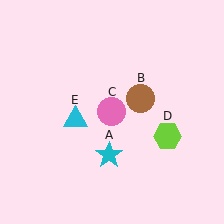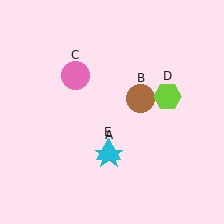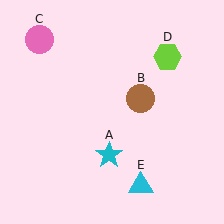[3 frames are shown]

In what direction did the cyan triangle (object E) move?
The cyan triangle (object E) moved down and to the right.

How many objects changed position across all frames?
3 objects changed position: pink circle (object C), lime hexagon (object D), cyan triangle (object E).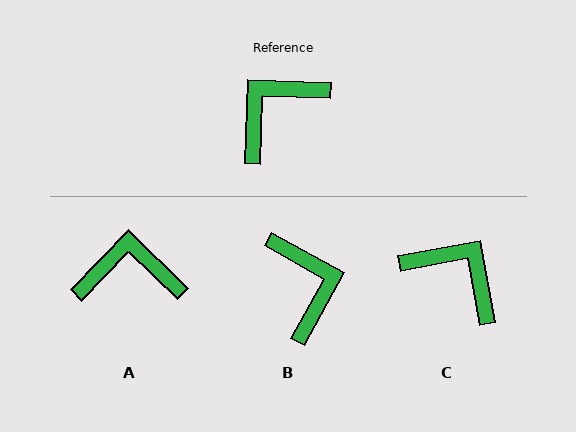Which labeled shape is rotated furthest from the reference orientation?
B, about 117 degrees away.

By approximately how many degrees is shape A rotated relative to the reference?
Approximately 42 degrees clockwise.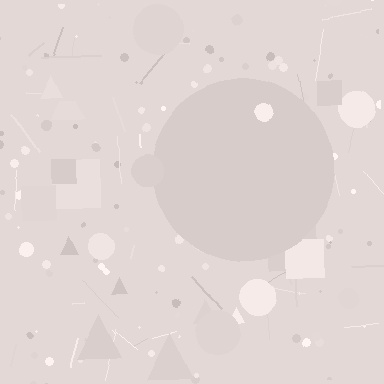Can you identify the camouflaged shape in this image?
The camouflaged shape is a circle.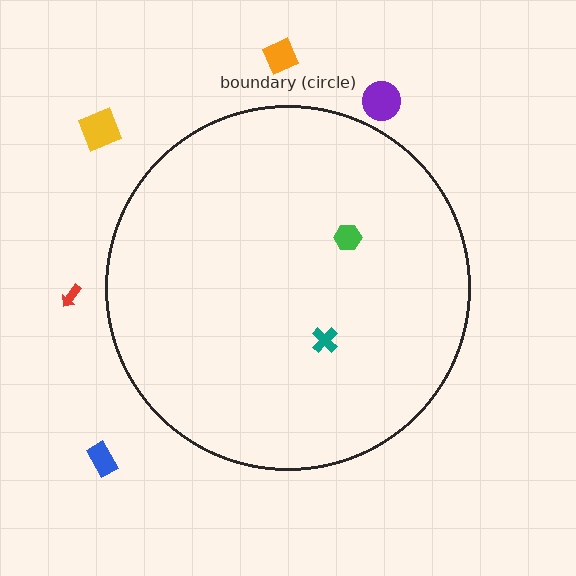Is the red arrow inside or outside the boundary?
Outside.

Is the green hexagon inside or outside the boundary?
Inside.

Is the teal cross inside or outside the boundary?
Inside.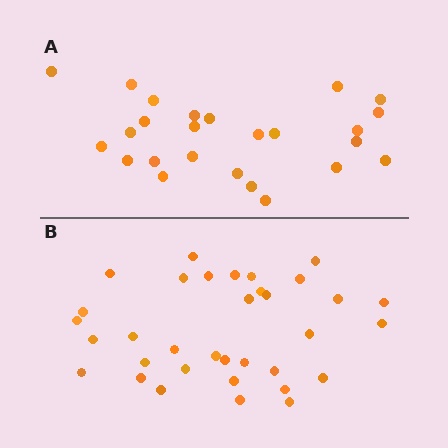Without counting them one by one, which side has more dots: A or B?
Region B (the bottom region) has more dots.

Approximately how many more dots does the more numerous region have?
Region B has roughly 8 or so more dots than region A.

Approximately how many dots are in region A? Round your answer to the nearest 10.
About 20 dots. (The exact count is 25, which rounds to 20.)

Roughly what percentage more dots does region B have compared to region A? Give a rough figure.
About 35% more.